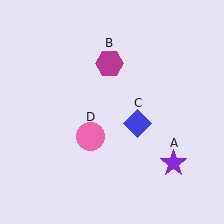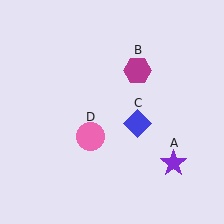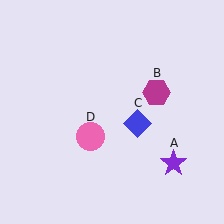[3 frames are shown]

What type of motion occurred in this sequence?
The magenta hexagon (object B) rotated clockwise around the center of the scene.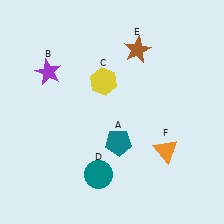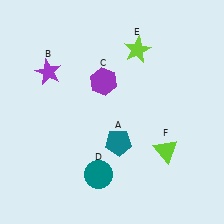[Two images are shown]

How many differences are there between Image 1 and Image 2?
There are 3 differences between the two images.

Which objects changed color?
C changed from yellow to purple. E changed from brown to lime. F changed from orange to lime.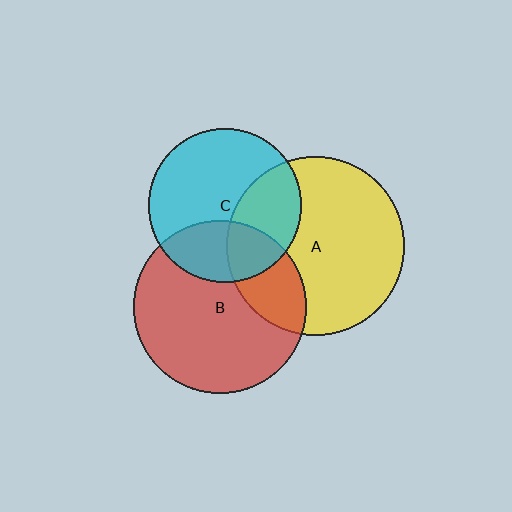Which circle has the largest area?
Circle A (yellow).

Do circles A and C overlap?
Yes.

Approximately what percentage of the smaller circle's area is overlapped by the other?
Approximately 35%.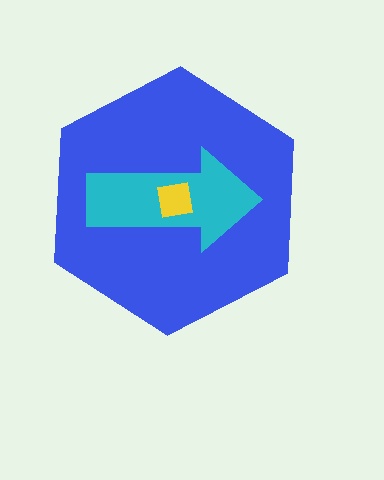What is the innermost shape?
The yellow square.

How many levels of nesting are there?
3.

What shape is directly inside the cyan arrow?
The yellow square.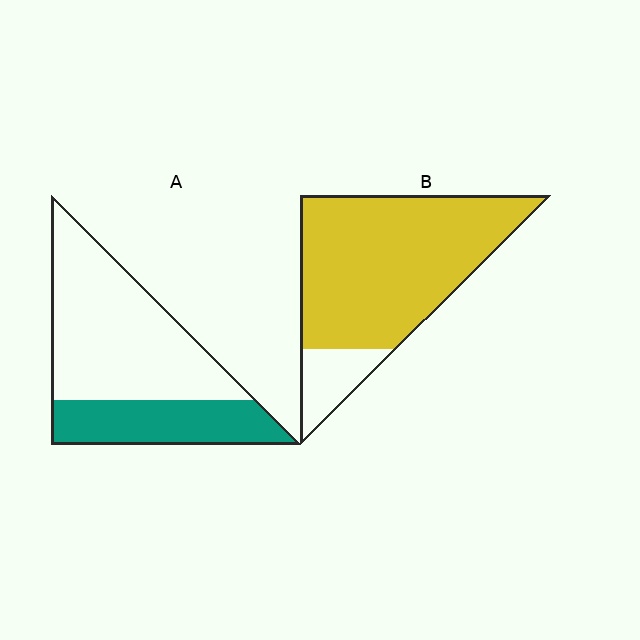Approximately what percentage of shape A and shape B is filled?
A is approximately 35% and B is approximately 85%.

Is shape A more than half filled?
No.